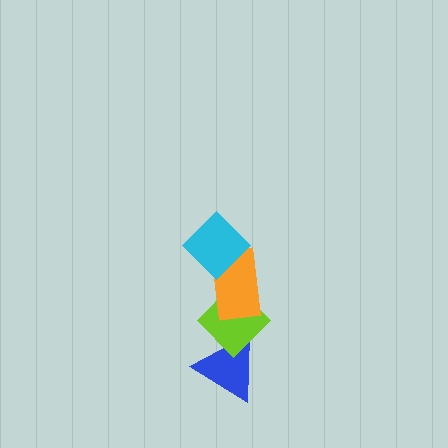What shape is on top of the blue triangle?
The lime diamond is on top of the blue triangle.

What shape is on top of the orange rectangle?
The cyan diamond is on top of the orange rectangle.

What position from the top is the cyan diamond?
The cyan diamond is 1st from the top.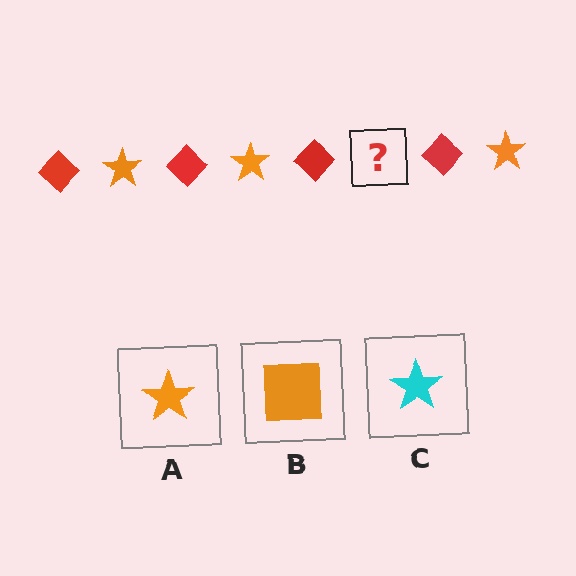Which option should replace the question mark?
Option A.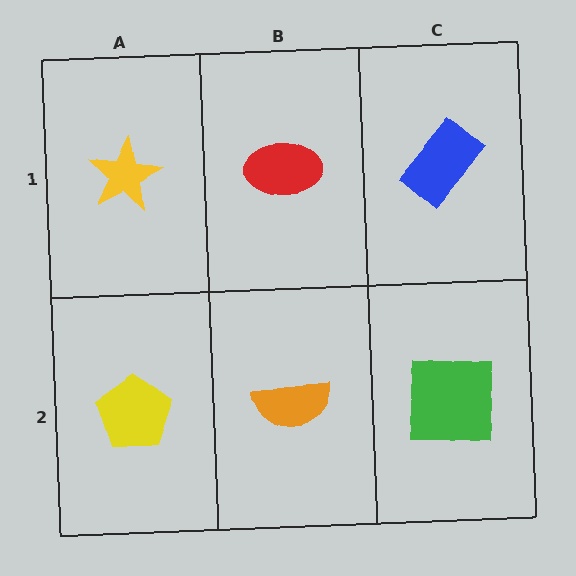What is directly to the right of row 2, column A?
An orange semicircle.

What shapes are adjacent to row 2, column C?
A blue rectangle (row 1, column C), an orange semicircle (row 2, column B).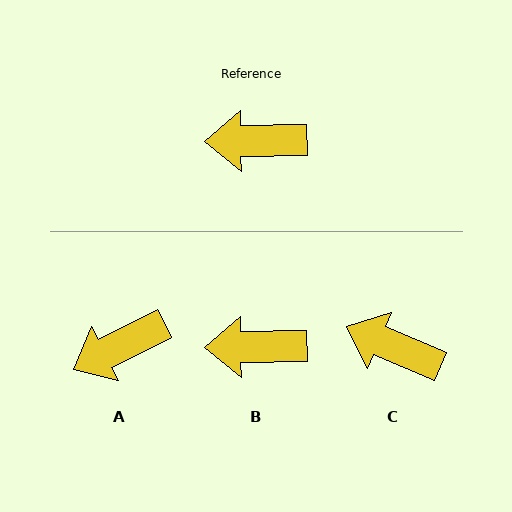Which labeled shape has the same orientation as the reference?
B.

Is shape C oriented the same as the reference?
No, it is off by about 24 degrees.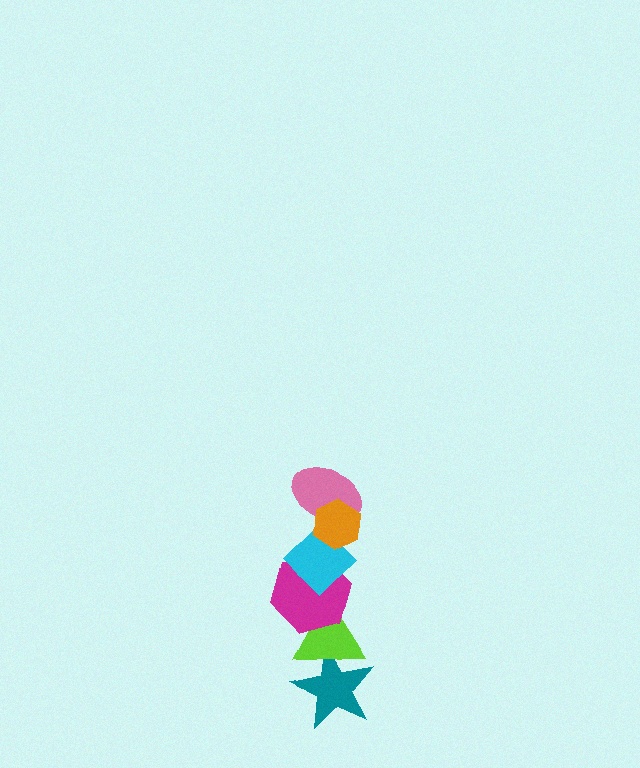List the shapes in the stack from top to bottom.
From top to bottom: the orange hexagon, the pink ellipse, the cyan diamond, the magenta hexagon, the lime triangle, the teal star.